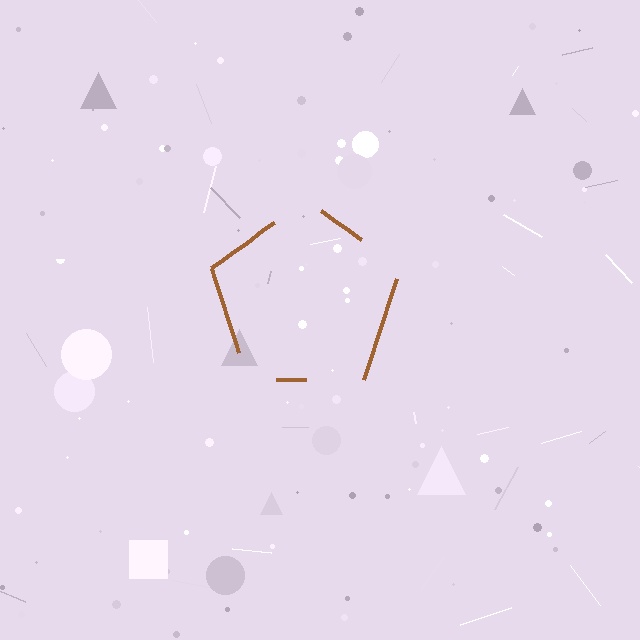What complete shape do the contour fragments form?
The contour fragments form a pentagon.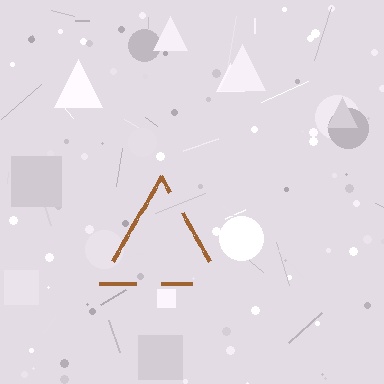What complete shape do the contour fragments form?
The contour fragments form a triangle.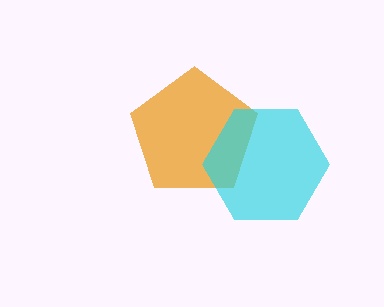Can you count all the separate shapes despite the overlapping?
Yes, there are 2 separate shapes.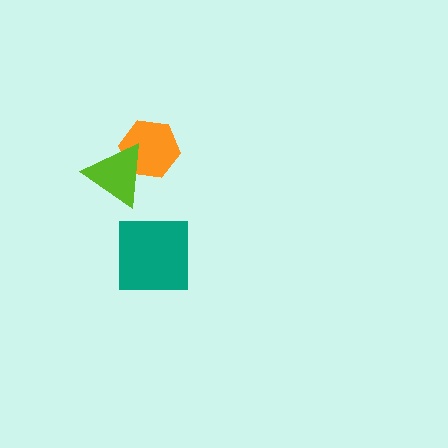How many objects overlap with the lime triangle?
1 object overlaps with the lime triangle.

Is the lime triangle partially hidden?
No, no other shape covers it.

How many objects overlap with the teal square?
0 objects overlap with the teal square.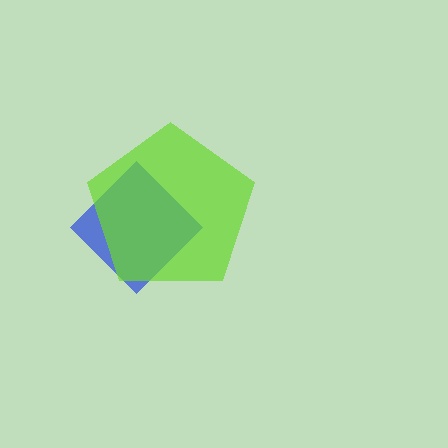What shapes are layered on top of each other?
The layered shapes are: a blue diamond, a lime pentagon.